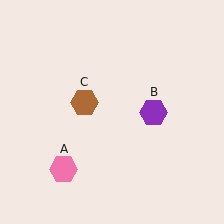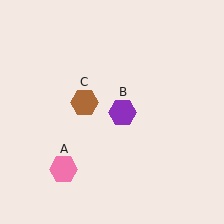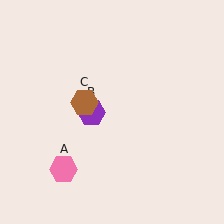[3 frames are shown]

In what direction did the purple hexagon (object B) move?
The purple hexagon (object B) moved left.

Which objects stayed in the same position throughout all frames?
Pink hexagon (object A) and brown hexagon (object C) remained stationary.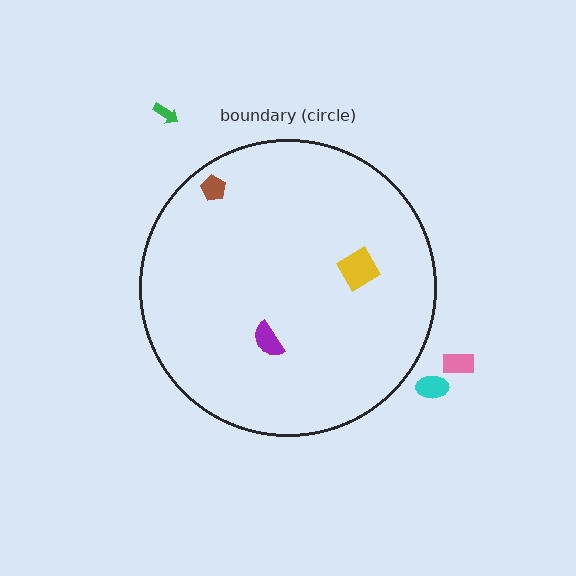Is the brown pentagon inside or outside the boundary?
Inside.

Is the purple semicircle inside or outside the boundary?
Inside.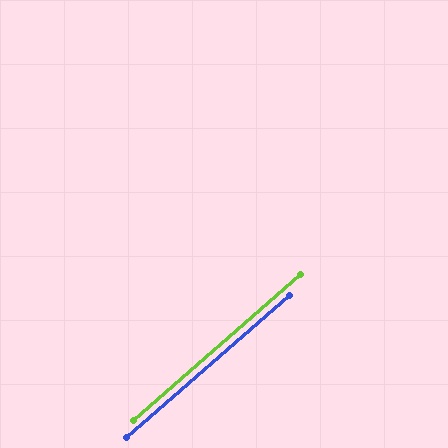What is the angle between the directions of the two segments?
Approximately 0 degrees.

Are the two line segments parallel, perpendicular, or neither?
Parallel — their directions differ by only 0.0°.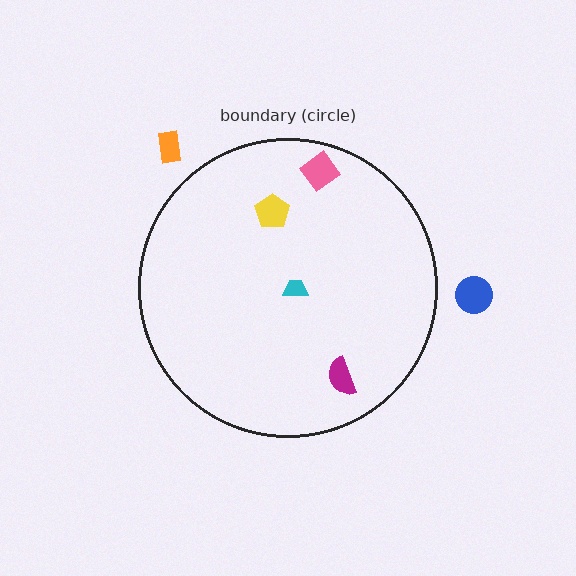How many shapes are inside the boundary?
4 inside, 2 outside.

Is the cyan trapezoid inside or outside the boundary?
Inside.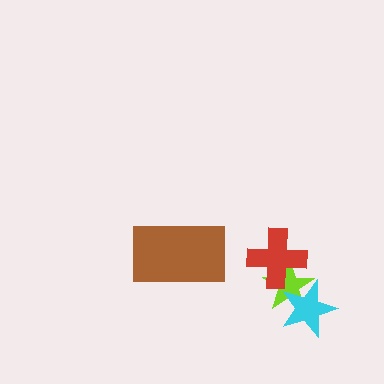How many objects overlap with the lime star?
2 objects overlap with the lime star.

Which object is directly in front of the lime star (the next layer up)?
The cyan star is directly in front of the lime star.